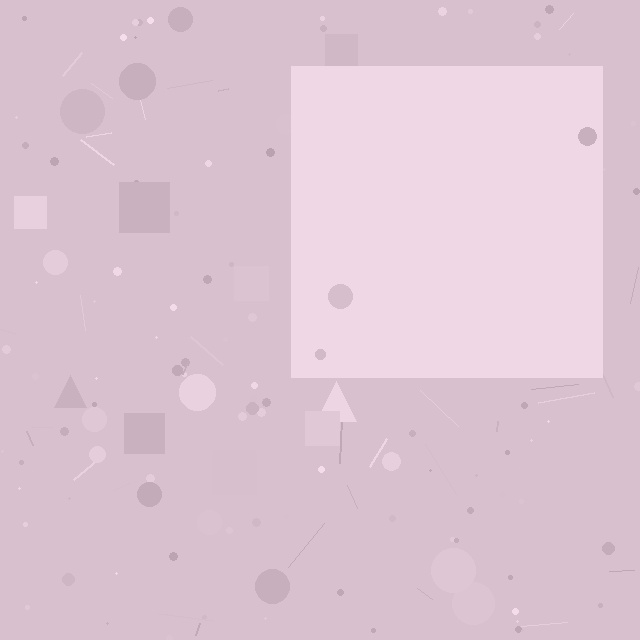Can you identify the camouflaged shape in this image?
The camouflaged shape is a square.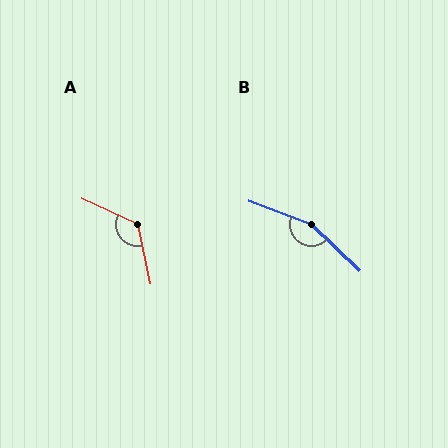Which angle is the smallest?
A, at approximately 127 degrees.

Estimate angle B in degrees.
Approximately 157 degrees.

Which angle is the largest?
B, at approximately 157 degrees.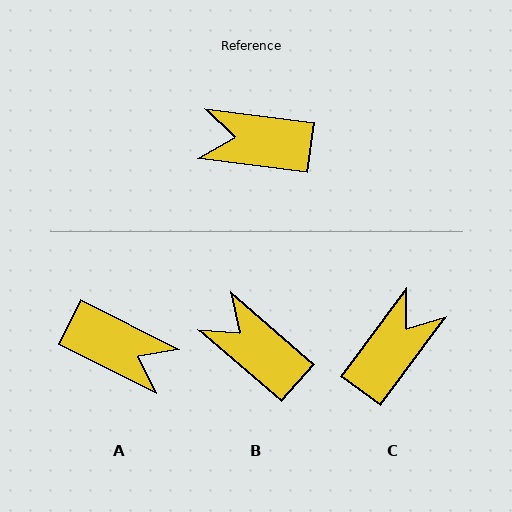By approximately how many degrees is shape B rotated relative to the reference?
Approximately 34 degrees clockwise.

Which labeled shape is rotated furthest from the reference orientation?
A, about 161 degrees away.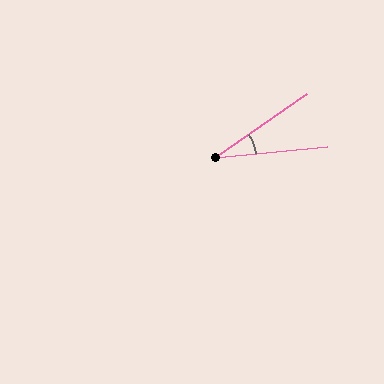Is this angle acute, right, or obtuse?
It is acute.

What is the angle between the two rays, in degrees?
Approximately 29 degrees.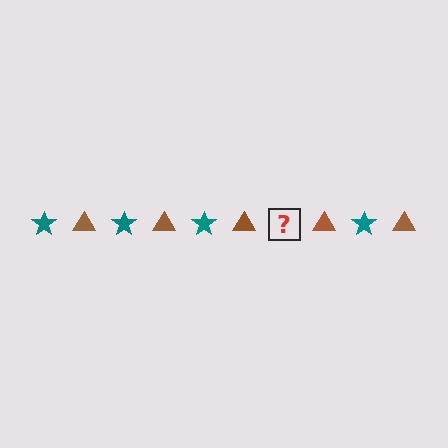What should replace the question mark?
The question mark should be replaced with a teal star.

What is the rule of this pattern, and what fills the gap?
The rule is that the pattern alternates between teal star and brown triangle. The gap should be filled with a teal star.